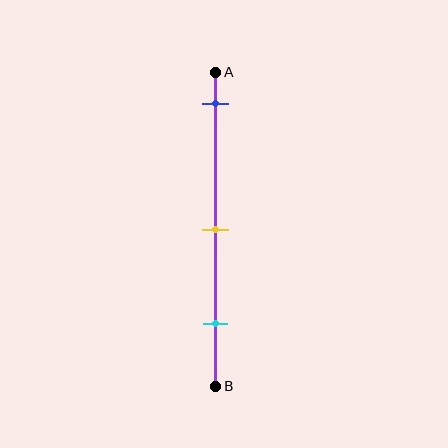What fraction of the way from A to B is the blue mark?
The blue mark is approximately 10% (0.1) of the way from A to B.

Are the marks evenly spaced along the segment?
Yes, the marks are approximately evenly spaced.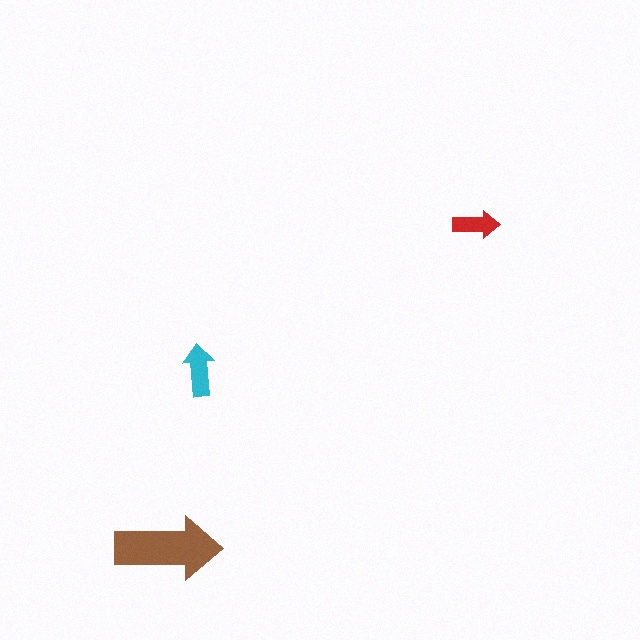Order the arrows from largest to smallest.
the brown one, the cyan one, the red one.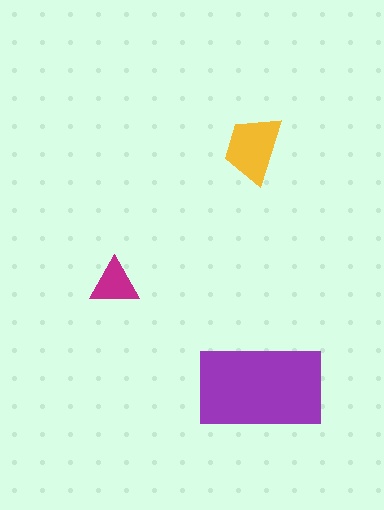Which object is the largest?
The purple rectangle.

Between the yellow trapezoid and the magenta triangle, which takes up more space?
The yellow trapezoid.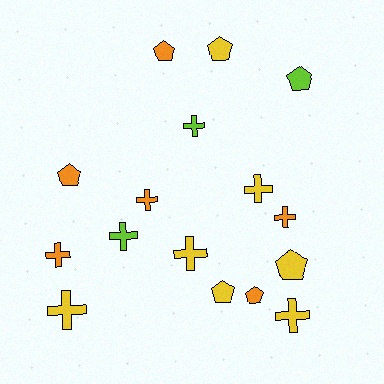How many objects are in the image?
There are 16 objects.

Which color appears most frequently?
Yellow, with 7 objects.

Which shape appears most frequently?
Cross, with 9 objects.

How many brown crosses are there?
There are no brown crosses.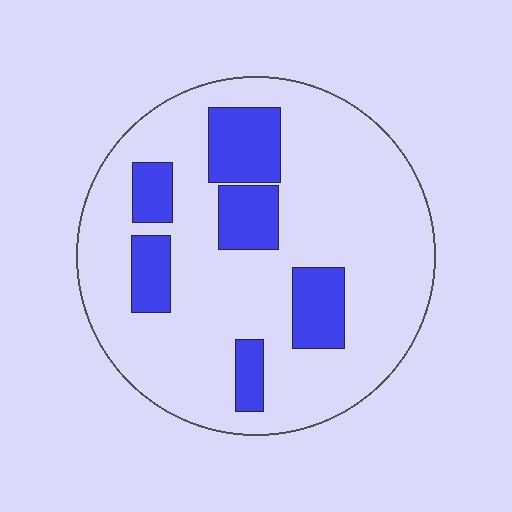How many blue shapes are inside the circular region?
6.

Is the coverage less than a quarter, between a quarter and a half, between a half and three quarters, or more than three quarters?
Less than a quarter.